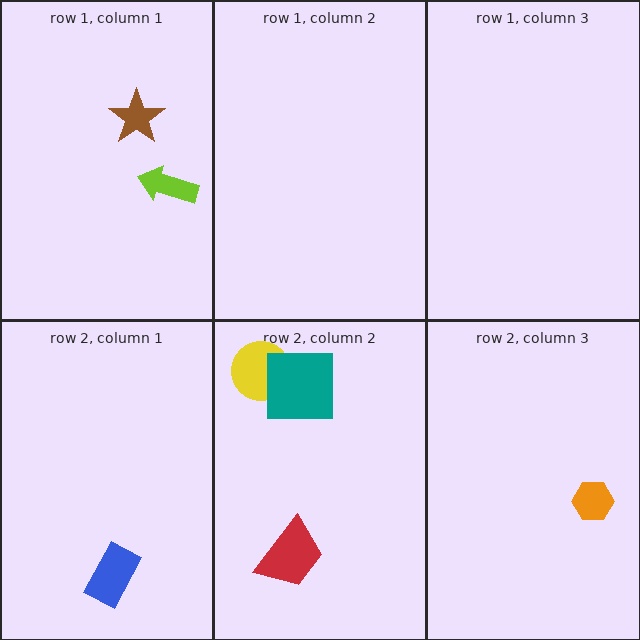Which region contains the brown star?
The row 1, column 1 region.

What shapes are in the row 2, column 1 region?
The blue rectangle.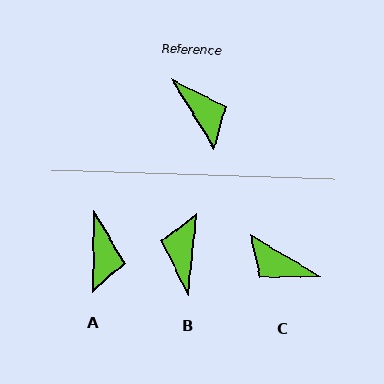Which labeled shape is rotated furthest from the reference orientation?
C, about 152 degrees away.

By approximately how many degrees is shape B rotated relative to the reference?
Approximately 142 degrees counter-clockwise.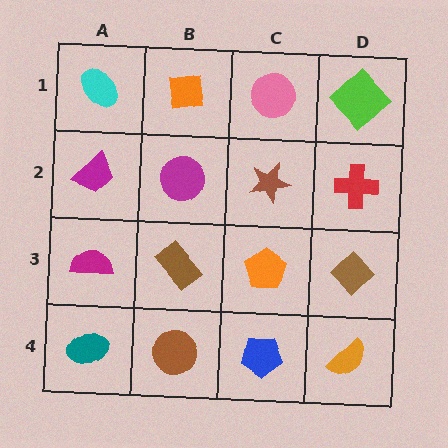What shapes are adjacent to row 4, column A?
A magenta semicircle (row 3, column A), a brown circle (row 4, column B).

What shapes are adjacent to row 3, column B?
A magenta circle (row 2, column B), a brown circle (row 4, column B), a magenta semicircle (row 3, column A), an orange pentagon (row 3, column C).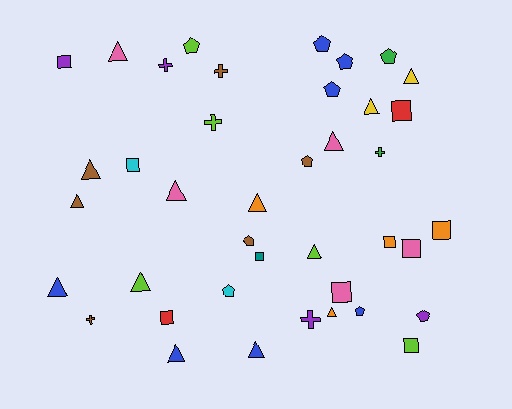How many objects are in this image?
There are 40 objects.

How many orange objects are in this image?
There are 4 orange objects.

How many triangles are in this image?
There are 14 triangles.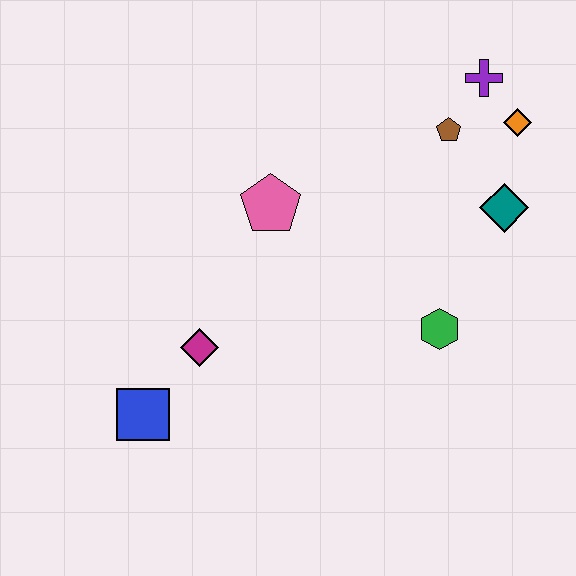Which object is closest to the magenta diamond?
The blue square is closest to the magenta diamond.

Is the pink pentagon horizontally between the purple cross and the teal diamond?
No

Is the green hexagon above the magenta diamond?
Yes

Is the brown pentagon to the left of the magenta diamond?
No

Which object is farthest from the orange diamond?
The blue square is farthest from the orange diamond.